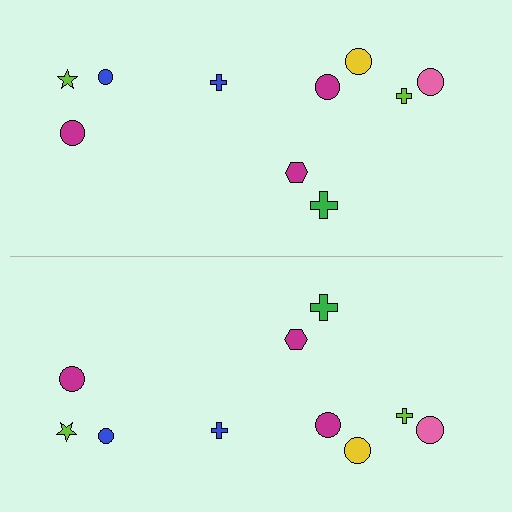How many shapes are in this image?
There are 20 shapes in this image.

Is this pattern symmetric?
Yes, this pattern has bilateral (reflection) symmetry.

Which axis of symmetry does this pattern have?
The pattern has a horizontal axis of symmetry running through the center of the image.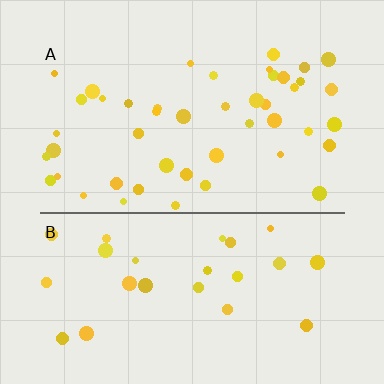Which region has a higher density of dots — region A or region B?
A (the top).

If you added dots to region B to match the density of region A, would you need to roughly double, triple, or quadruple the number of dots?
Approximately double.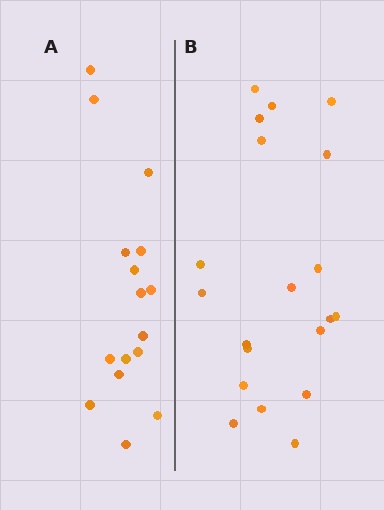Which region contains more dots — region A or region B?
Region B (the right region) has more dots.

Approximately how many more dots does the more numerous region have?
Region B has about 4 more dots than region A.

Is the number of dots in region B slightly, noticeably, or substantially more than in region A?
Region B has noticeably more, but not dramatically so. The ratio is roughly 1.2 to 1.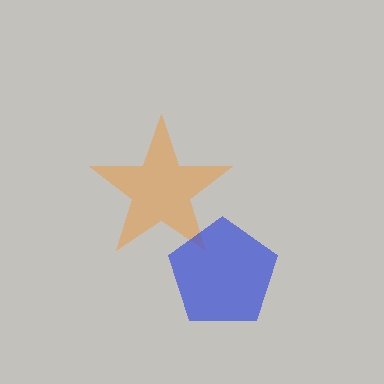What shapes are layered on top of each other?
The layered shapes are: an orange star, a blue pentagon.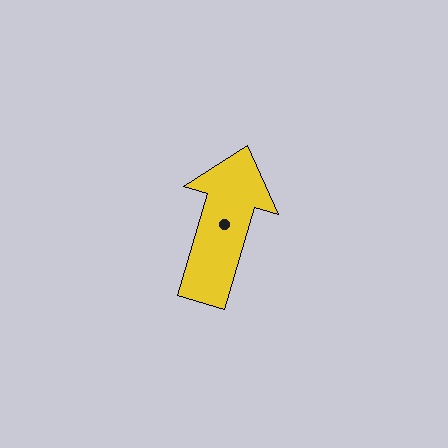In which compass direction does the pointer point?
North.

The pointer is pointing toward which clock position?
Roughly 1 o'clock.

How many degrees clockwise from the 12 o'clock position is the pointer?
Approximately 17 degrees.